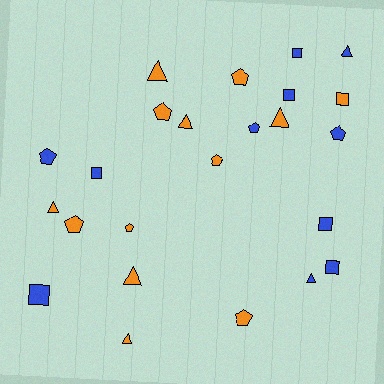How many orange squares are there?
There is 1 orange square.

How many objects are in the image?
There are 24 objects.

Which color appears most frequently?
Orange, with 13 objects.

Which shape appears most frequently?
Pentagon, with 9 objects.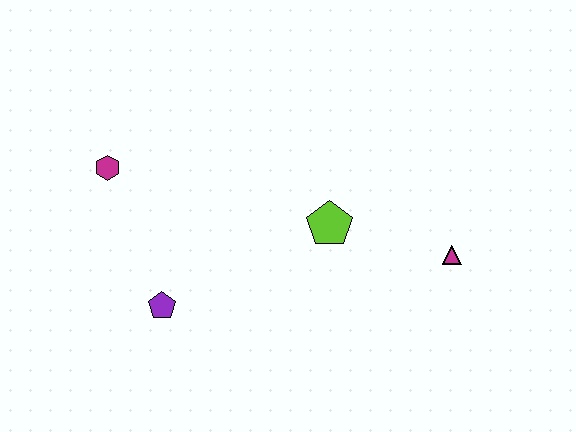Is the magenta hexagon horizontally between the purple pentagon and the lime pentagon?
No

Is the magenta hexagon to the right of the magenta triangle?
No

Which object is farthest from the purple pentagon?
The magenta triangle is farthest from the purple pentagon.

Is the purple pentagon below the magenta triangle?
Yes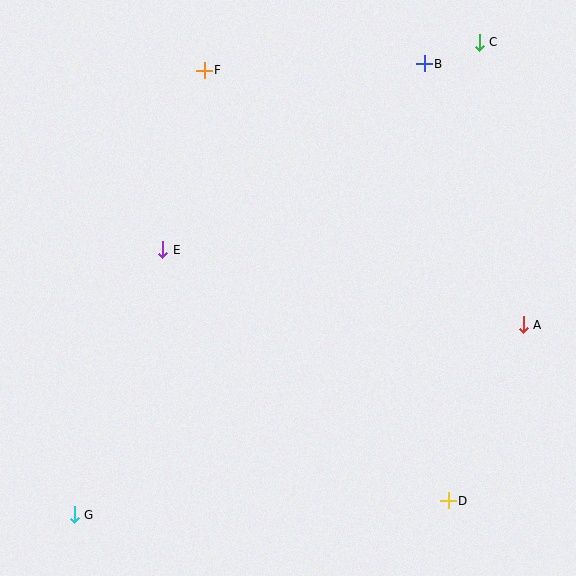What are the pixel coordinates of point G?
Point G is at (74, 515).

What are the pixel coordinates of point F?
Point F is at (204, 70).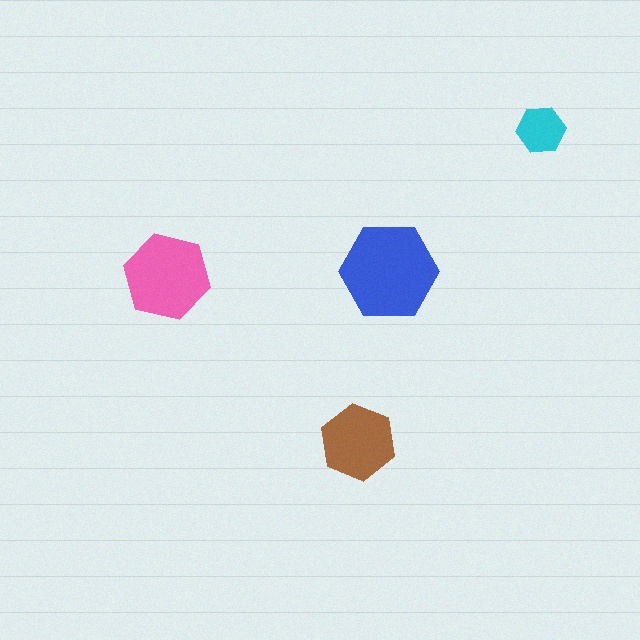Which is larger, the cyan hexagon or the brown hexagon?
The brown one.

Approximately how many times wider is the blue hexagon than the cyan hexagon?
About 2 times wider.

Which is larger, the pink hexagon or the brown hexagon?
The pink one.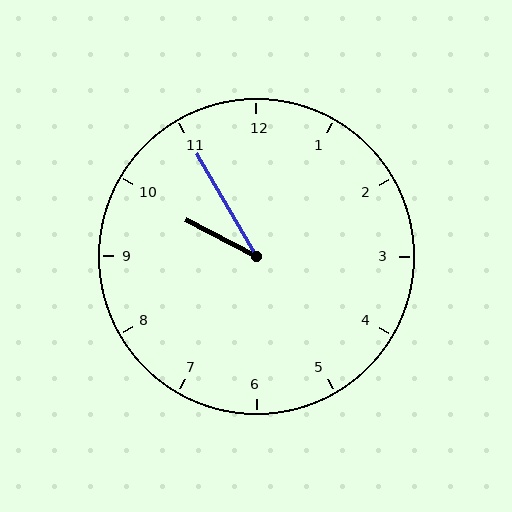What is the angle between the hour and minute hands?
Approximately 32 degrees.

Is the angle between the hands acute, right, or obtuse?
It is acute.